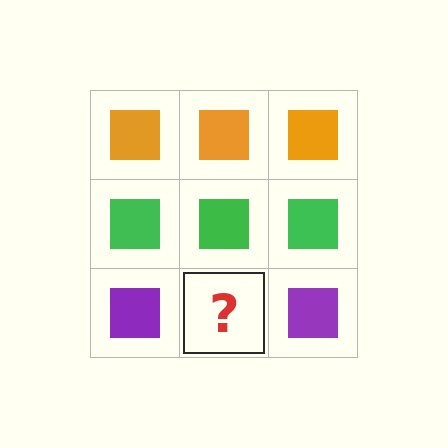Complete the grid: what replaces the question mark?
The question mark should be replaced with a purple square.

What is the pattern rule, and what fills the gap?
The rule is that each row has a consistent color. The gap should be filled with a purple square.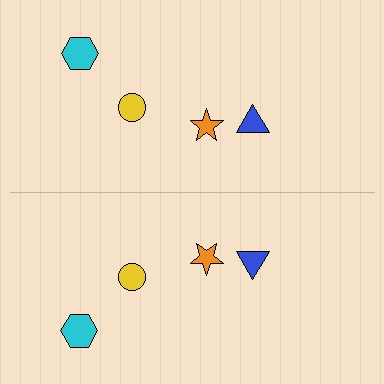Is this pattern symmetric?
Yes, this pattern has bilateral (reflection) symmetry.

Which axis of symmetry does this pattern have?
The pattern has a horizontal axis of symmetry running through the center of the image.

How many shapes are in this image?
There are 8 shapes in this image.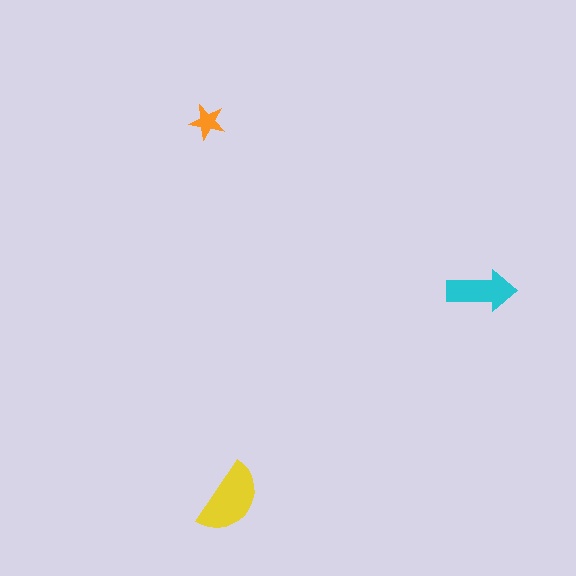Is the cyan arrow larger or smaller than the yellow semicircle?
Smaller.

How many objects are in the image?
There are 3 objects in the image.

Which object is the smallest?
The orange star.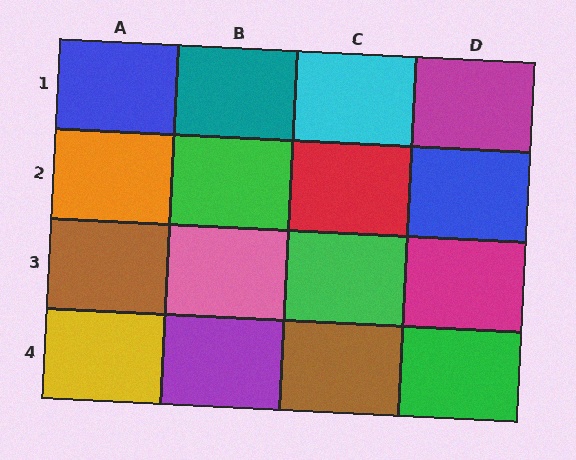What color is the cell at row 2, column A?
Orange.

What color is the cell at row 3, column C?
Green.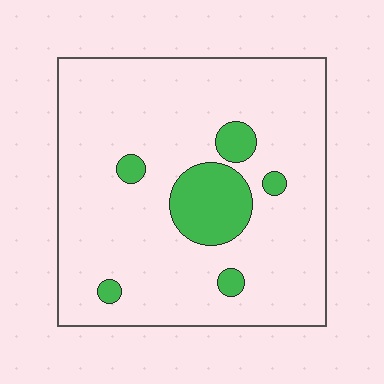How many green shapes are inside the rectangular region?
6.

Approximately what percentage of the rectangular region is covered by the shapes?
Approximately 15%.